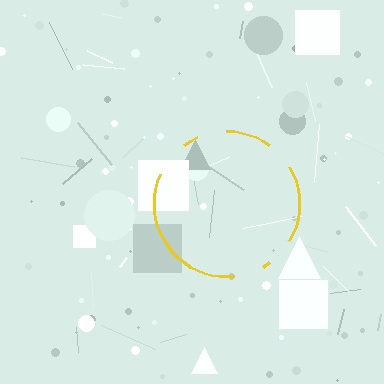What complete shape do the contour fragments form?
The contour fragments form a circle.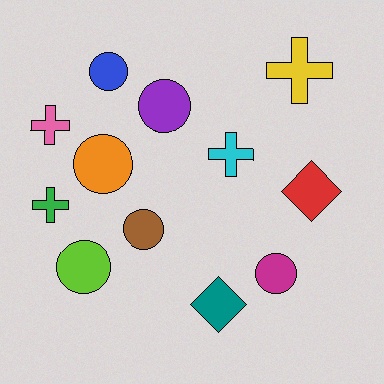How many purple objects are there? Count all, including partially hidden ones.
There is 1 purple object.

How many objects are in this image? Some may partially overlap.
There are 12 objects.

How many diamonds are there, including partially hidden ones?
There are 2 diamonds.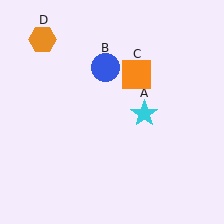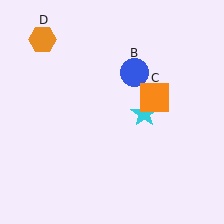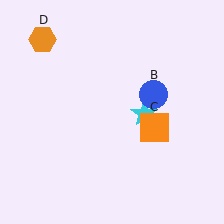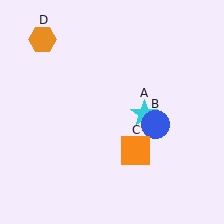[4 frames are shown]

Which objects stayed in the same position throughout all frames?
Cyan star (object A) and orange hexagon (object D) remained stationary.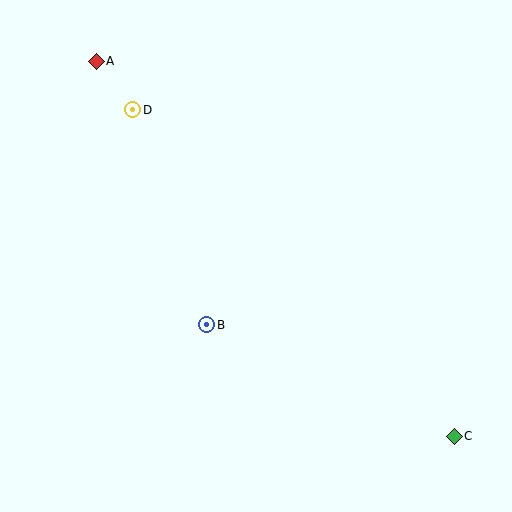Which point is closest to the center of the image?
Point B at (207, 325) is closest to the center.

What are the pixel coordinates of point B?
Point B is at (207, 325).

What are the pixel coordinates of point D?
Point D is at (133, 110).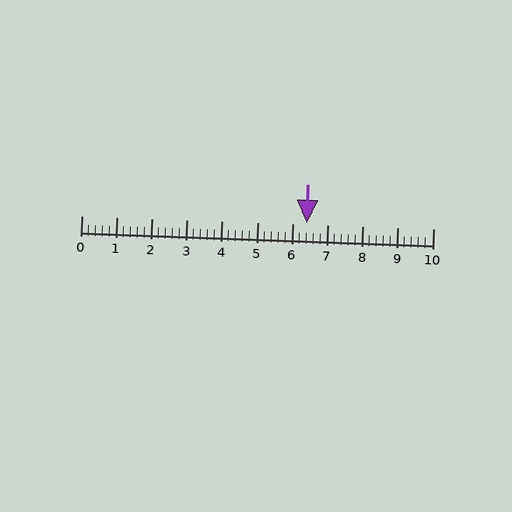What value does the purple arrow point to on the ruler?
The purple arrow points to approximately 6.4.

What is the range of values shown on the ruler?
The ruler shows values from 0 to 10.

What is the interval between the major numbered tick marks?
The major tick marks are spaced 1 units apart.